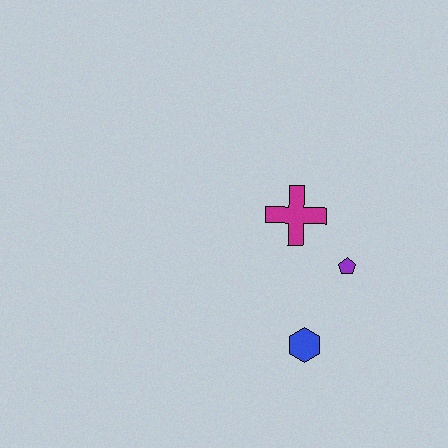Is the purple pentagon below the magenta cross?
Yes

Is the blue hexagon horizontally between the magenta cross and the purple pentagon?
Yes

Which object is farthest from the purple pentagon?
The blue hexagon is farthest from the purple pentagon.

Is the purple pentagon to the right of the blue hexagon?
Yes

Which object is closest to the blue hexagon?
The purple pentagon is closest to the blue hexagon.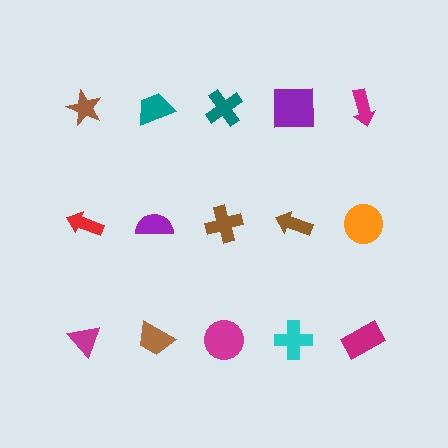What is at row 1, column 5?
A magenta arrow.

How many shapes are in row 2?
5 shapes.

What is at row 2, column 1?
A red arrow.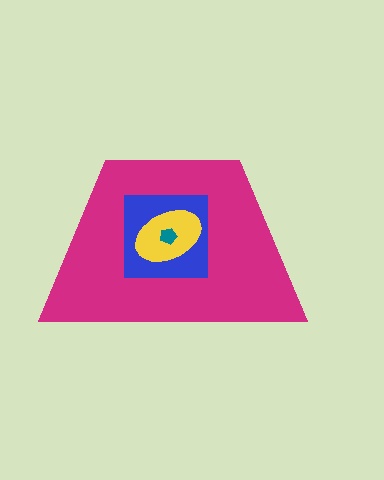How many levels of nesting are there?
4.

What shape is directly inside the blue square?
The yellow ellipse.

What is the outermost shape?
The magenta trapezoid.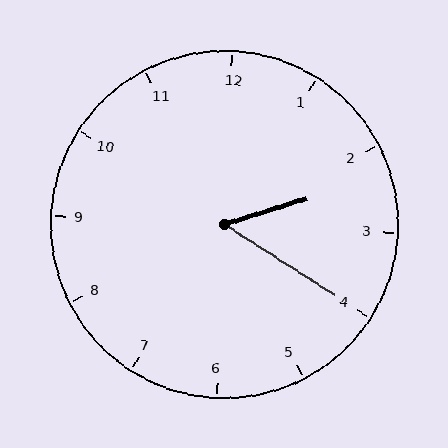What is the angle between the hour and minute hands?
Approximately 50 degrees.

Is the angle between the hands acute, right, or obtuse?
It is acute.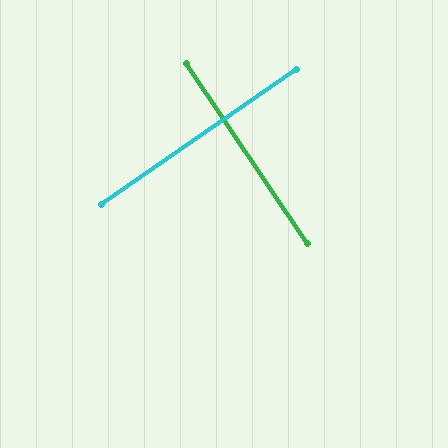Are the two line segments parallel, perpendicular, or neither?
Perpendicular — they meet at approximately 89°.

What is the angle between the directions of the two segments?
Approximately 89 degrees.